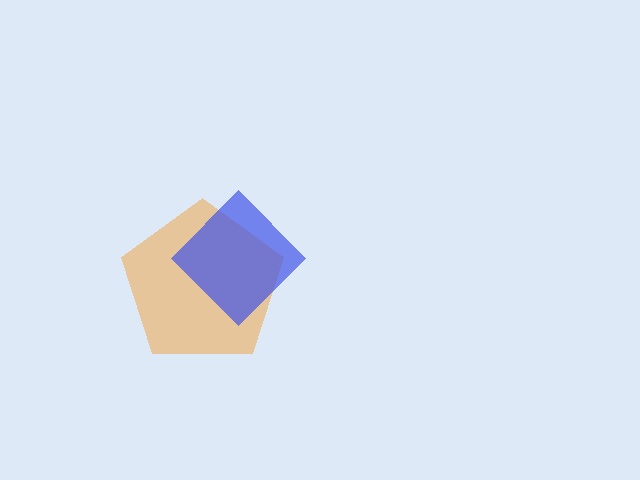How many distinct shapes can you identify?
There are 2 distinct shapes: an orange pentagon, a blue diamond.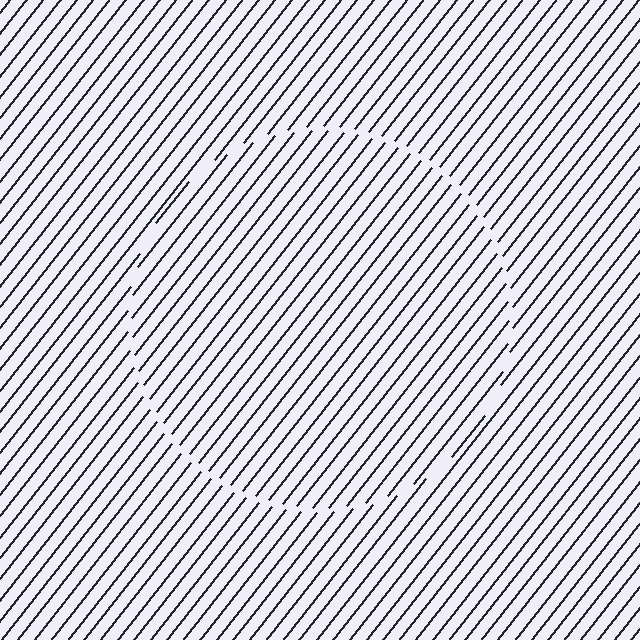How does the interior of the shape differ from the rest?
The interior of the shape contains the same grating, shifted by half a period — the contour is defined by the phase discontinuity where line-ends from the inner and outer gratings abut.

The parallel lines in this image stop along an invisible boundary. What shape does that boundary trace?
An illusory circle. The interior of the shape contains the same grating, shifted by half a period — the contour is defined by the phase discontinuity where line-ends from the inner and outer gratings abut.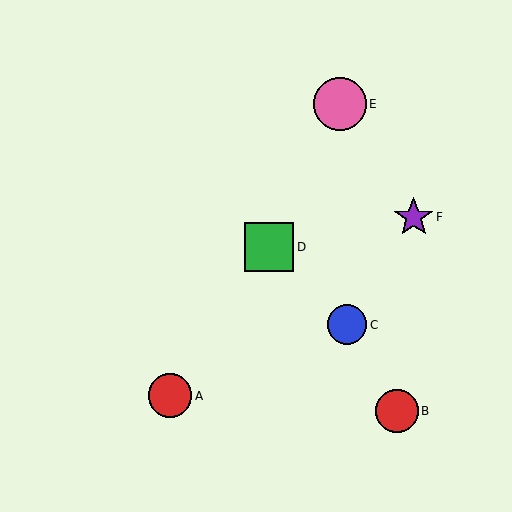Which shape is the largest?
The pink circle (labeled E) is the largest.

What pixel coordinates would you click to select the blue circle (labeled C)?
Click at (347, 325) to select the blue circle C.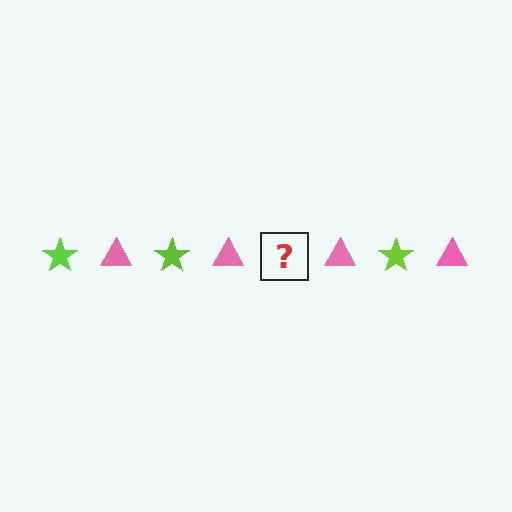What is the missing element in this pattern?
The missing element is a lime star.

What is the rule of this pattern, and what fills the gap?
The rule is that the pattern alternates between lime star and pink triangle. The gap should be filled with a lime star.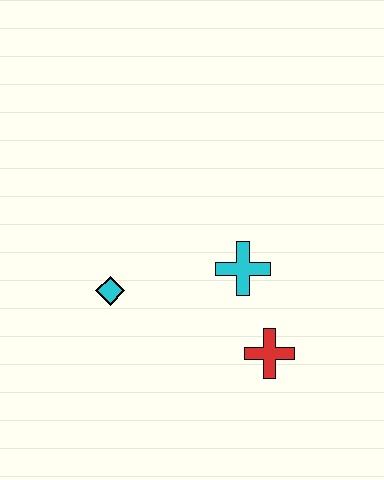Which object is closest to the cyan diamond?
The cyan cross is closest to the cyan diamond.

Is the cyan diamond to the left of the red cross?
Yes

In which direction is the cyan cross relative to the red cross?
The cyan cross is above the red cross.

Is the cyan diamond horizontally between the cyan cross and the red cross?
No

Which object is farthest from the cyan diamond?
The red cross is farthest from the cyan diamond.